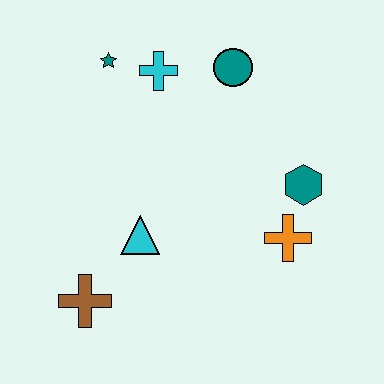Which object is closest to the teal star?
The cyan cross is closest to the teal star.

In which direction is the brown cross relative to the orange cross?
The brown cross is to the left of the orange cross.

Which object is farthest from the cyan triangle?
The teal circle is farthest from the cyan triangle.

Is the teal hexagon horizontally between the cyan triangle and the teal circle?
No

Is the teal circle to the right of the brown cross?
Yes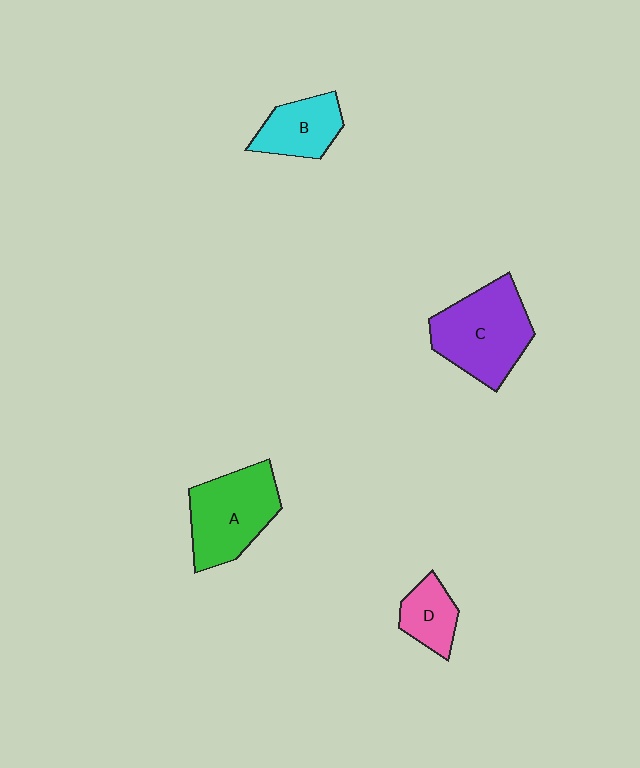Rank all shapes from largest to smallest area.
From largest to smallest: C (purple), A (green), B (cyan), D (pink).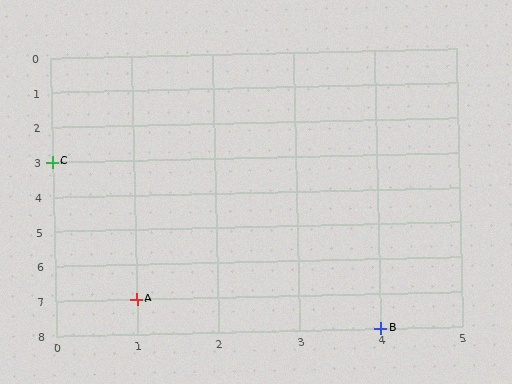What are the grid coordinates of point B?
Point B is at grid coordinates (4, 8).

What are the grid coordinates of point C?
Point C is at grid coordinates (0, 3).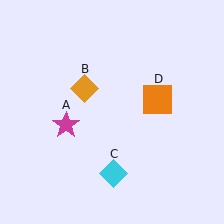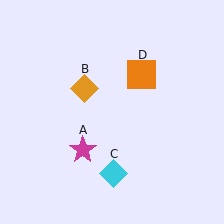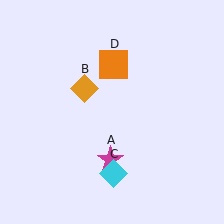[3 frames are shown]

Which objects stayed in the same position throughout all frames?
Orange diamond (object B) and cyan diamond (object C) remained stationary.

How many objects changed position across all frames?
2 objects changed position: magenta star (object A), orange square (object D).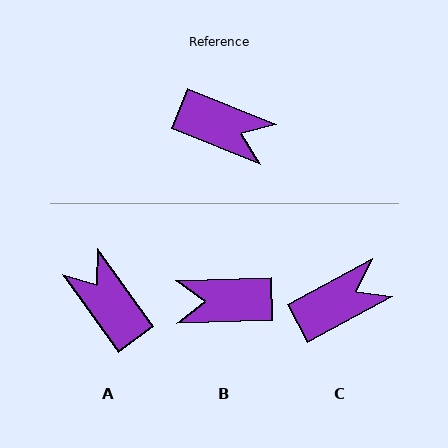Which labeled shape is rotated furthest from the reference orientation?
B, about 156 degrees away.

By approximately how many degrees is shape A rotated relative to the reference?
Approximately 148 degrees counter-clockwise.